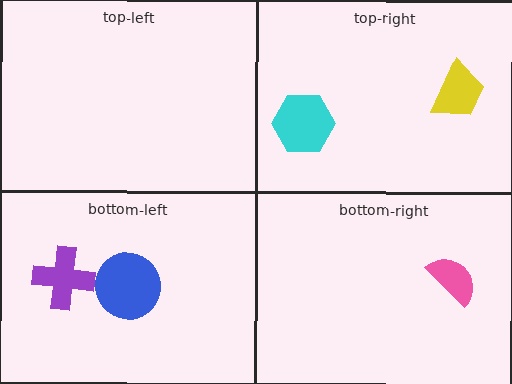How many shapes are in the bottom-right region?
1.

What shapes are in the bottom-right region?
The pink semicircle.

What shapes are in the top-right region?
The yellow trapezoid, the cyan hexagon.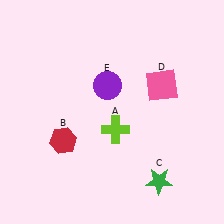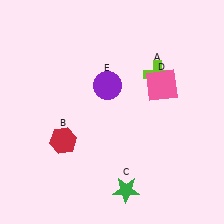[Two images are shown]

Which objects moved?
The objects that moved are: the lime cross (A), the green star (C).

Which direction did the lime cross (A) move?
The lime cross (A) moved up.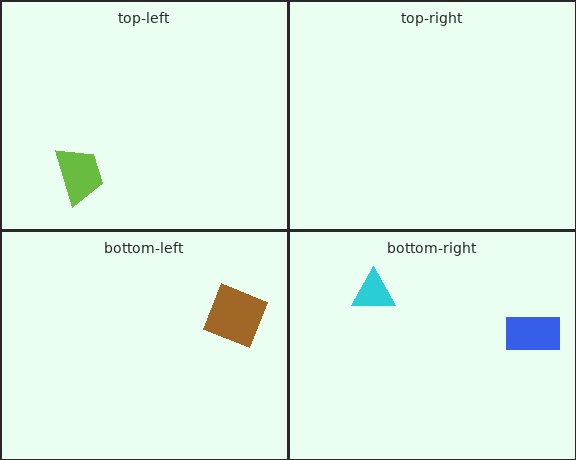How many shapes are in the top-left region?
1.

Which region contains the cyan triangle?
The bottom-right region.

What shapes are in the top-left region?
The lime trapezoid.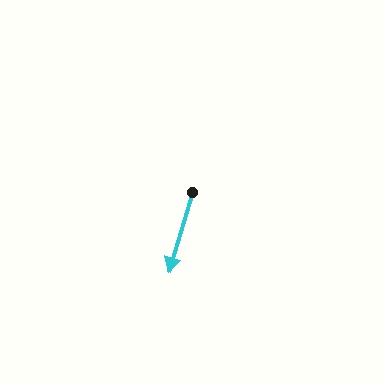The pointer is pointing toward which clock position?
Roughly 7 o'clock.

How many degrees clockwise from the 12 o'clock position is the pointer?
Approximately 196 degrees.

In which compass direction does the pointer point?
South.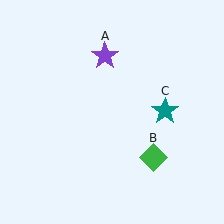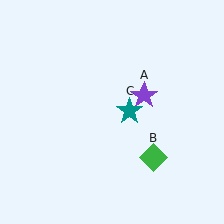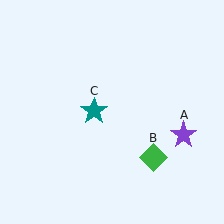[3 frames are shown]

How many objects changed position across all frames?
2 objects changed position: purple star (object A), teal star (object C).